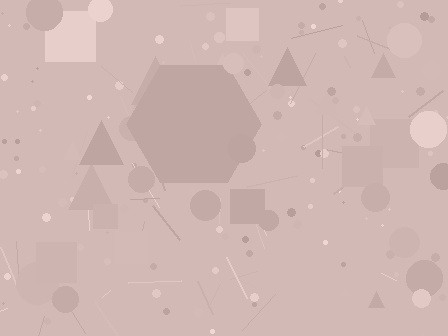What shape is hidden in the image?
A hexagon is hidden in the image.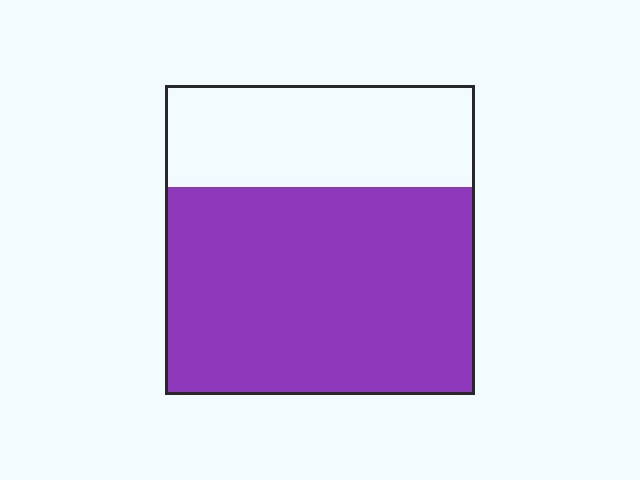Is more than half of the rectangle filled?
Yes.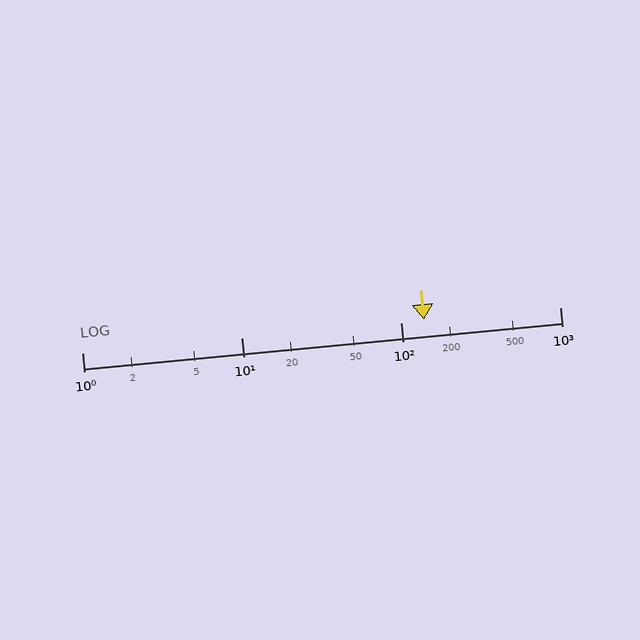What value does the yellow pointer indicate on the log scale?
The pointer indicates approximately 140.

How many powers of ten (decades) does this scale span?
The scale spans 3 decades, from 1 to 1000.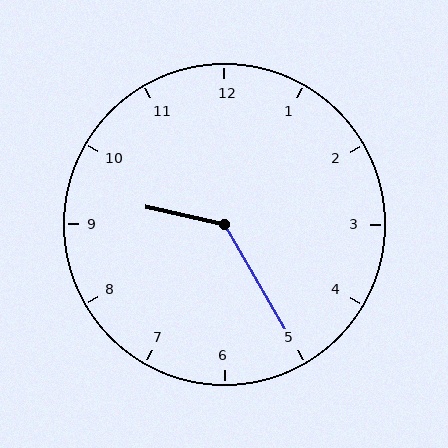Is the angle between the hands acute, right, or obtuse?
It is obtuse.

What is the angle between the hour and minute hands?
Approximately 132 degrees.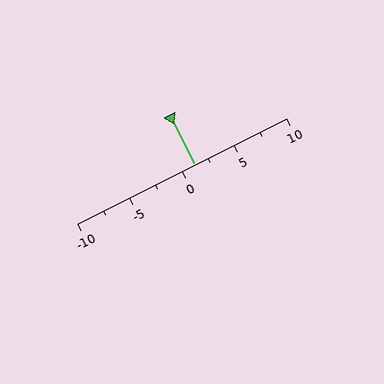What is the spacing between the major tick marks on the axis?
The major ticks are spaced 5 apart.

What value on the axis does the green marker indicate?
The marker indicates approximately 1.2.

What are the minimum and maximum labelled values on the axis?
The axis runs from -10 to 10.